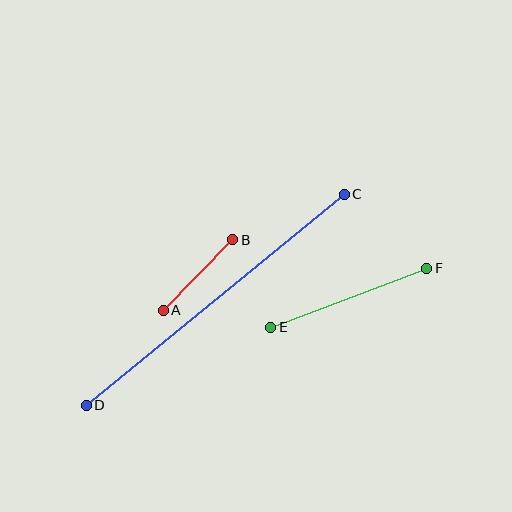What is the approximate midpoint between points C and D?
The midpoint is at approximately (215, 300) pixels.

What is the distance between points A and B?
The distance is approximately 99 pixels.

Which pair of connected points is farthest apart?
Points C and D are farthest apart.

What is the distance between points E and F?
The distance is approximately 166 pixels.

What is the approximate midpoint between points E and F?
The midpoint is at approximately (349, 298) pixels.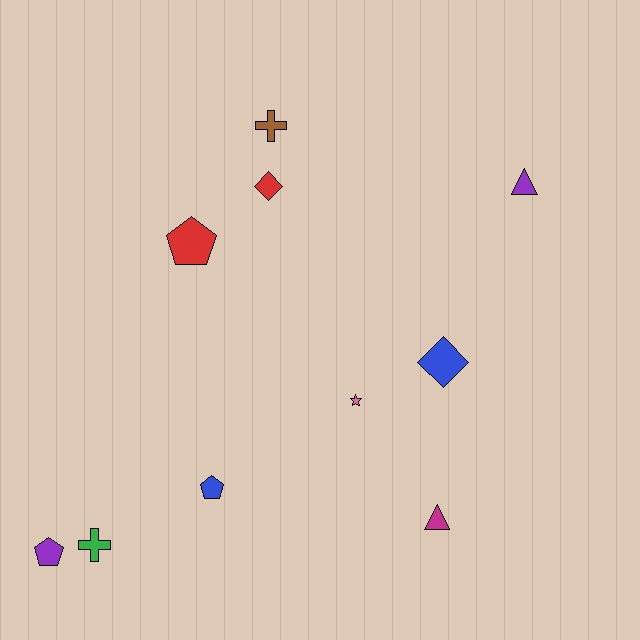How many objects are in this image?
There are 10 objects.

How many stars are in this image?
There is 1 star.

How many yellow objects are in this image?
There are no yellow objects.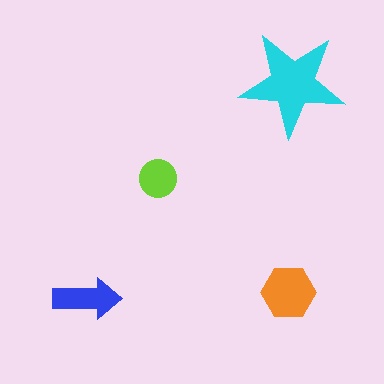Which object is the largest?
The cyan star.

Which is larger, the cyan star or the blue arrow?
The cyan star.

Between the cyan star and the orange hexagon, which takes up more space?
The cyan star.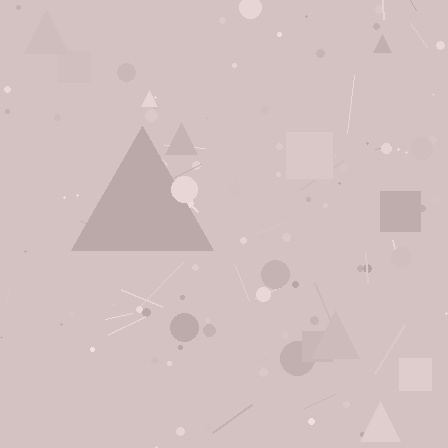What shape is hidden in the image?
A triangle is hidden in the image.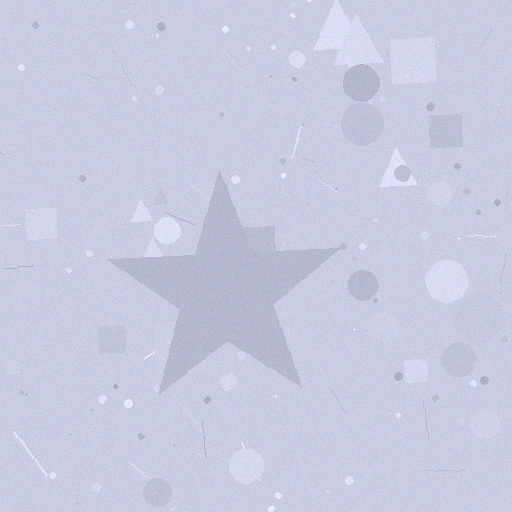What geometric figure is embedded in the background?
A star is embedded in the background.